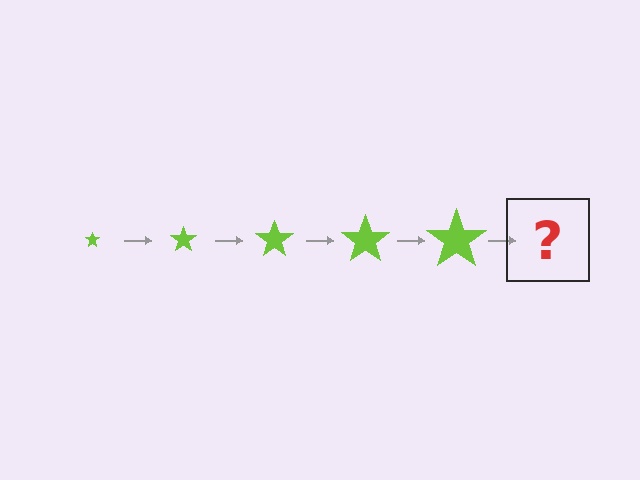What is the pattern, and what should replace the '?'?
The pattern is that the star gets progressively larger each step. The '?' should be a lime star, larger than the previous one.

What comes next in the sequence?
The next element should be a lime star, larger than the previous one.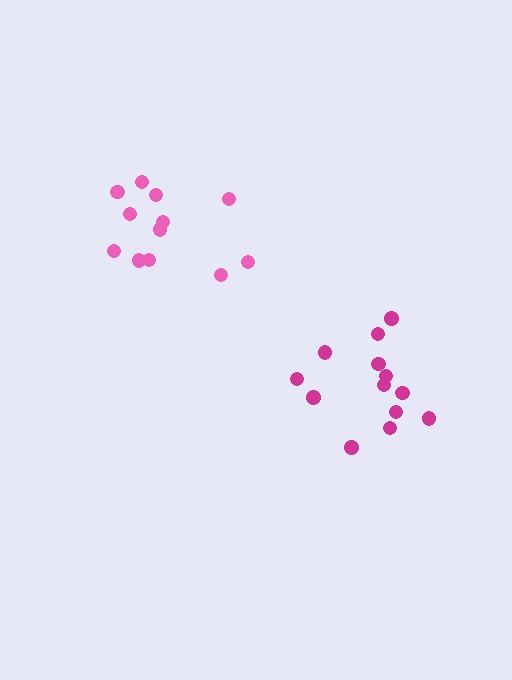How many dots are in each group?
Group 1: 13 dots, Group 2: 12 dots (25 total).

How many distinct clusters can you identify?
There are 2 distinct clusters.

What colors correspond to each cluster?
The clusters are colored: magenta, pink.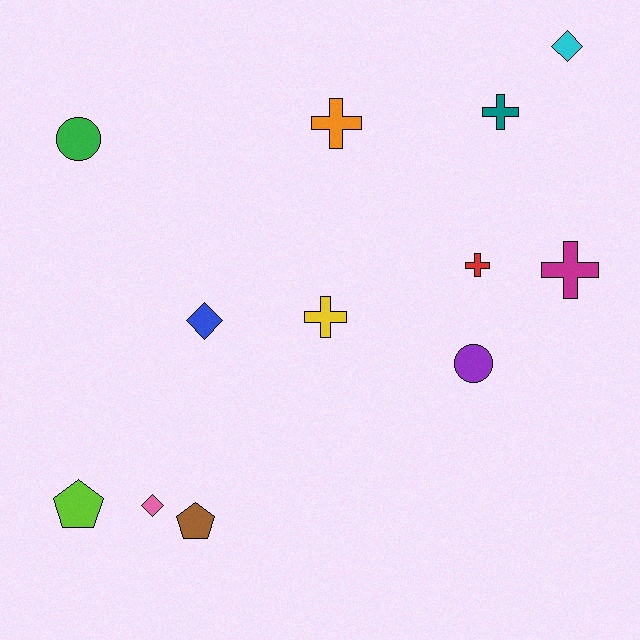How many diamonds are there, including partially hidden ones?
There are 3 diamonds.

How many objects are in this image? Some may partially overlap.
There are 12 objects.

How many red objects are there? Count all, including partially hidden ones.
There is 1 red object.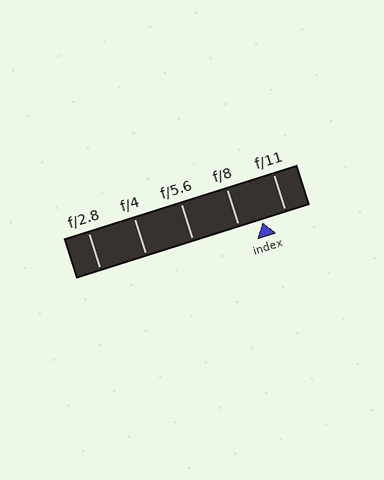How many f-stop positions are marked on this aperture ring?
There are 5 f-stop positions marked.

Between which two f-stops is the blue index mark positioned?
The index mark is between f/8 and f/11.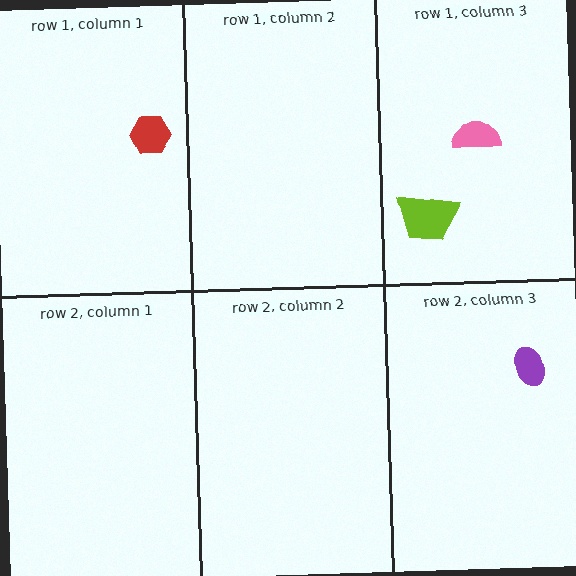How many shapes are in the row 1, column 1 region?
1.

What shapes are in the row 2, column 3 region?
The purple ellipse.